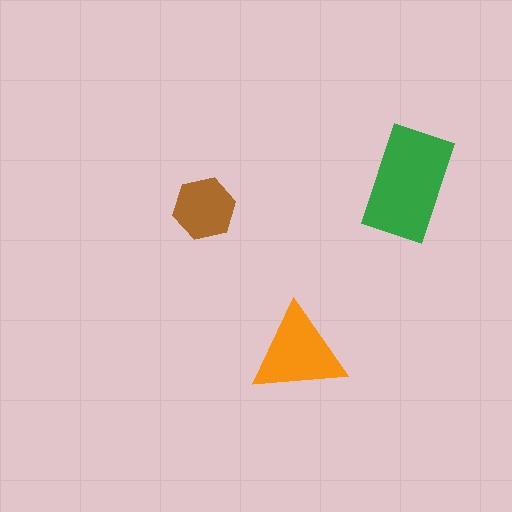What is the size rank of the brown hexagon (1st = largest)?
3rd.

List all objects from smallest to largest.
The brown hexagon, the orange triangle, the green rectangle.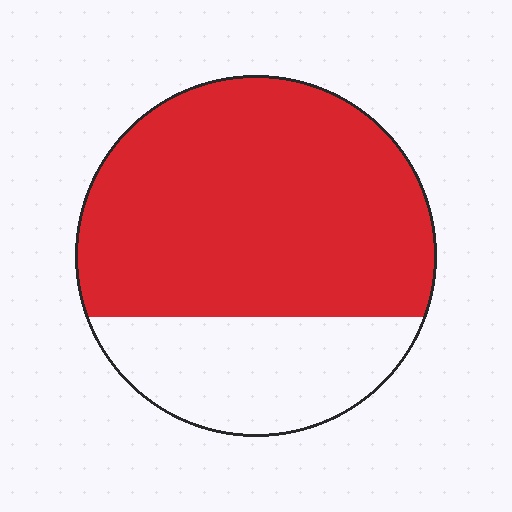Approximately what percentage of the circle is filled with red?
Approximately 70%.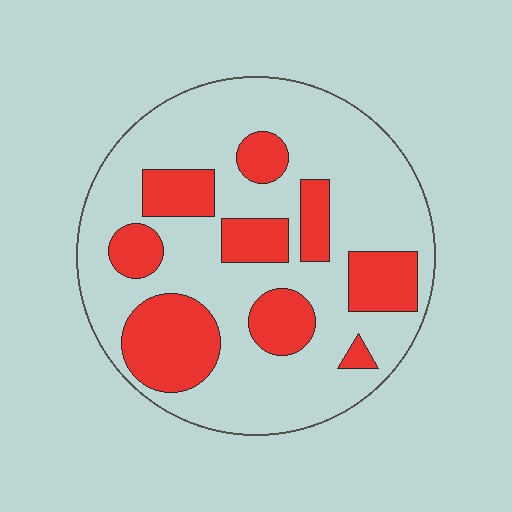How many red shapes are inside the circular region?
9.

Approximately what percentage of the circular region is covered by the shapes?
Approximately 30%.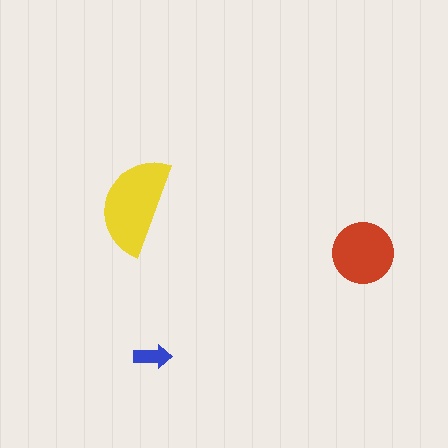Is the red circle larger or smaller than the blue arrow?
Larger.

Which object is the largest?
The yellow semicircle.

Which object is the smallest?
The blue arrow.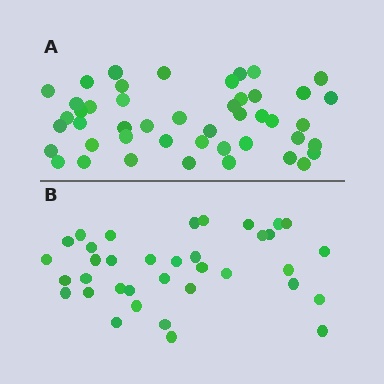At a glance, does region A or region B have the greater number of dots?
Region A (the top region) has more dots.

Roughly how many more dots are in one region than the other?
Region A has roughly 10 or so more dots than region B.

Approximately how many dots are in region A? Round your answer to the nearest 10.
About 50 dots. (The exact count is 46, which rounds to 50.)